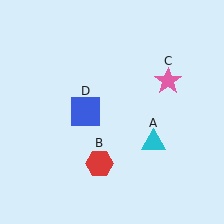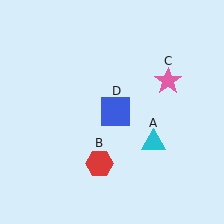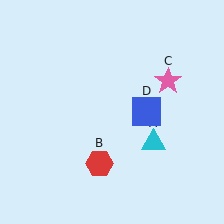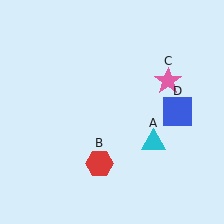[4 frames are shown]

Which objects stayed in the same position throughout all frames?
Cyan triangle (object A) and red hexagon (object B) and pink star (object C) remained stationary.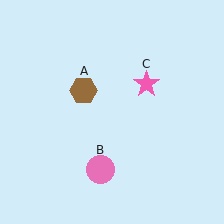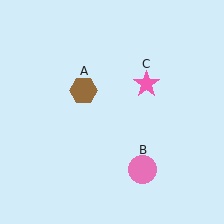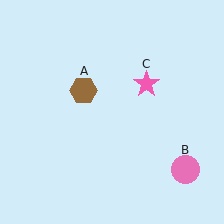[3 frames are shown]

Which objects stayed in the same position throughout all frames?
Brown hexagon (object A) and pink star (object C) remained stationary.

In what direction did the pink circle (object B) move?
The pink circle (object B) moved right.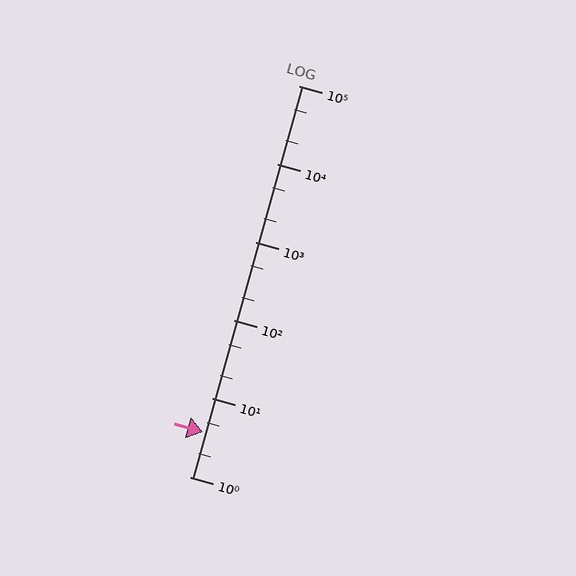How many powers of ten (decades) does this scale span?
The scale spans 5 decades, from 1 to 100000.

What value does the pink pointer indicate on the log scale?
The pointer indicates approximately 3.7.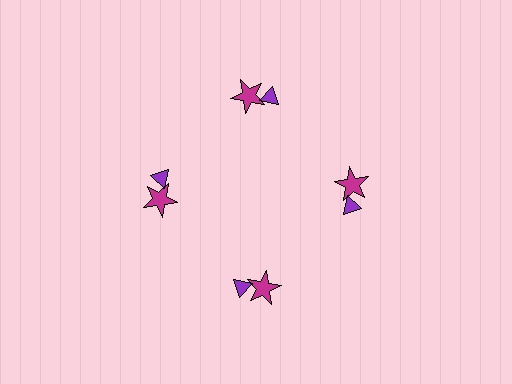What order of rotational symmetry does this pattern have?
This pattern has 4-fold rotational symmetry.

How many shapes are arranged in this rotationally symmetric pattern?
There are 8 shapes, arranged in 4 groups of 2.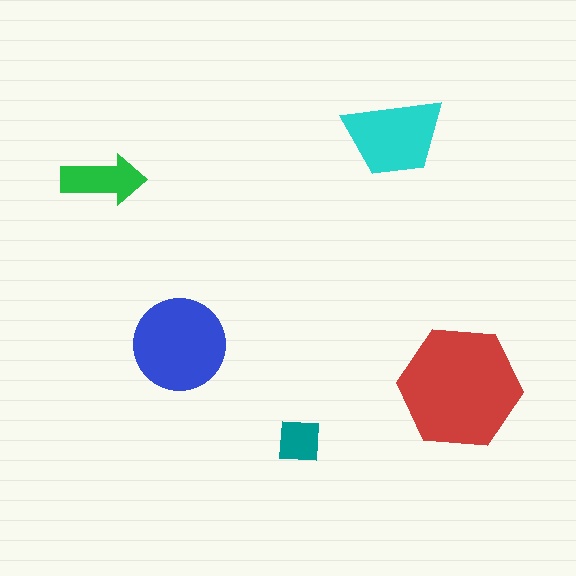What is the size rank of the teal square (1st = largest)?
5th.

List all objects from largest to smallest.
The red hexagon, the blue circle, the cyan trapezoid, the green arrow, the teal square.